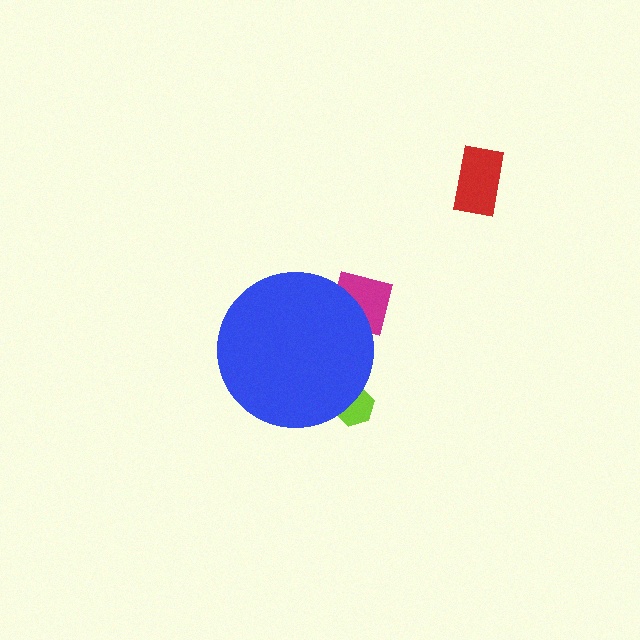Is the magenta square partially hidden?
Yes, the magenta square is partially hidden behind the blue circle.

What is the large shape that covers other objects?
A blue circle.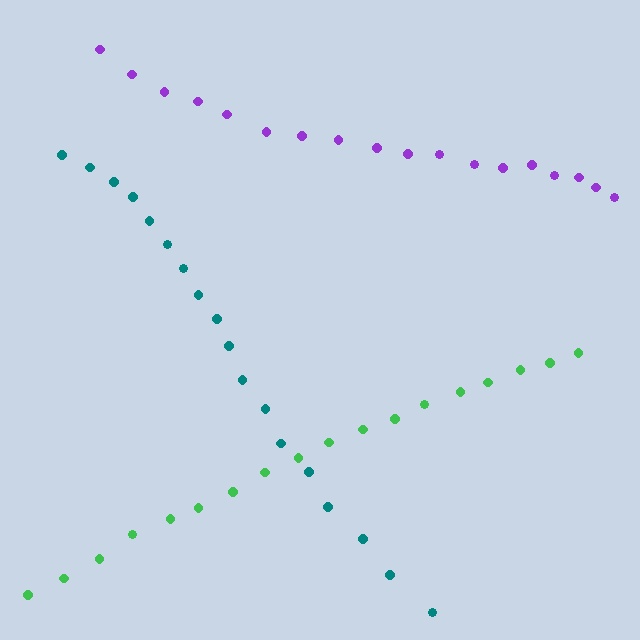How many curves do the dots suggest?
There are 3 distinct paths.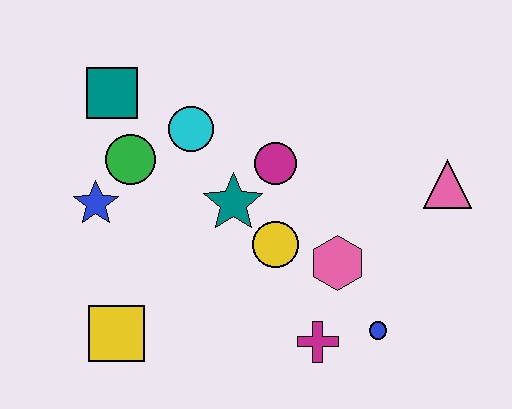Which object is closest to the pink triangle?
The pink hexagon is closest to the pink triangle.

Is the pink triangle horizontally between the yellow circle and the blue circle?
No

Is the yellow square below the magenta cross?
No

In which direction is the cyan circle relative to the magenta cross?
The cyan circle is above the magenta cross.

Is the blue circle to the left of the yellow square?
No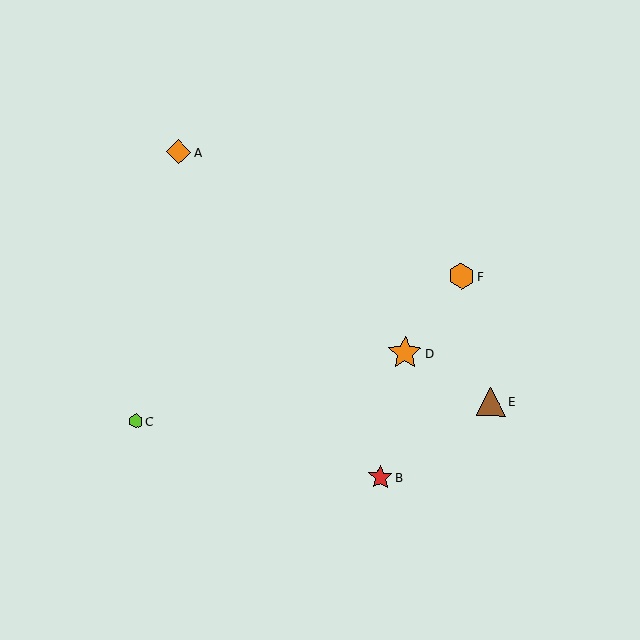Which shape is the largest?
The orange star (labeled D) is the largest.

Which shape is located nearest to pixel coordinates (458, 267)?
The orange hexagon (labeled F) at (462, 276) is nearest to that location.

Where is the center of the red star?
The center of the red star is at (380, 477).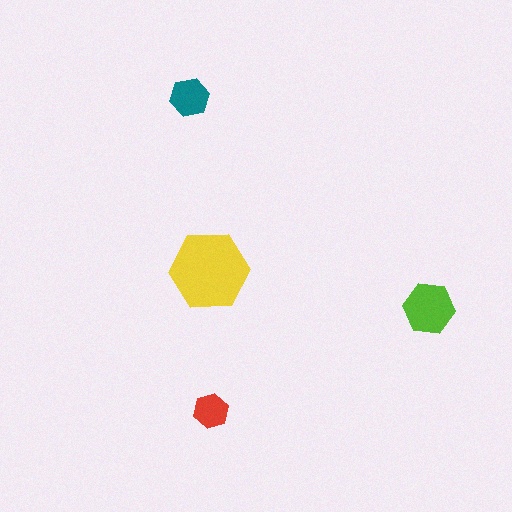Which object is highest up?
The teal hexagon is topmost.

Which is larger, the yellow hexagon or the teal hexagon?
The yellow one.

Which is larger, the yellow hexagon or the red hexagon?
The yellow one.